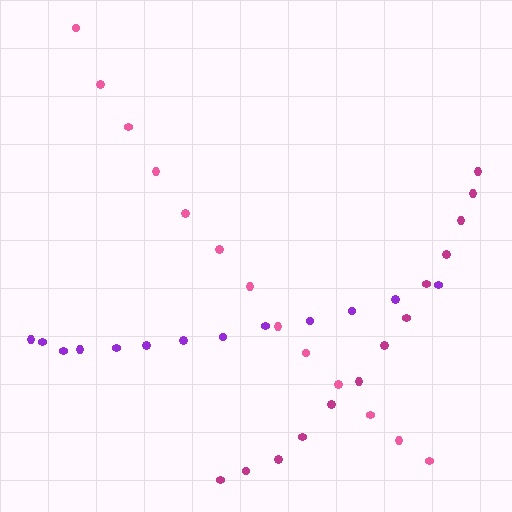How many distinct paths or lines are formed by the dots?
There are 3 distinct paths.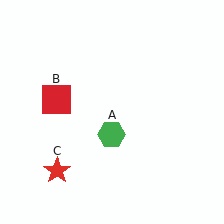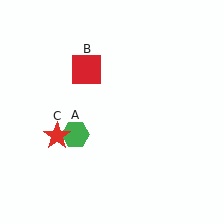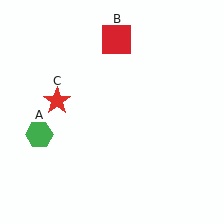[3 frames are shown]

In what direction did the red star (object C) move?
The red star (object C) moved up.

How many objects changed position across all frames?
3 objects changed position: green hexagon (object A), red square (object B), red star (object C).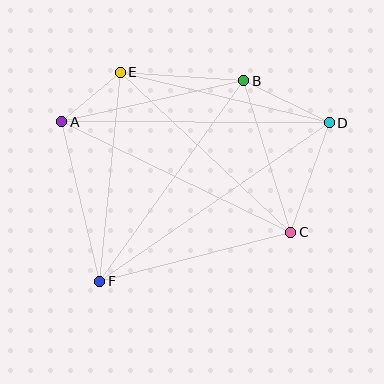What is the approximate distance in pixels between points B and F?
The distance between B and F is approximately 247 pixels.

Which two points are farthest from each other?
Points D and F are farthest from each other.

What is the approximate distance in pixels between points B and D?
The distance between B and D is approximately 95 pixels.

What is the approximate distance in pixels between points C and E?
The distance between C and E is approximately 234 pixels.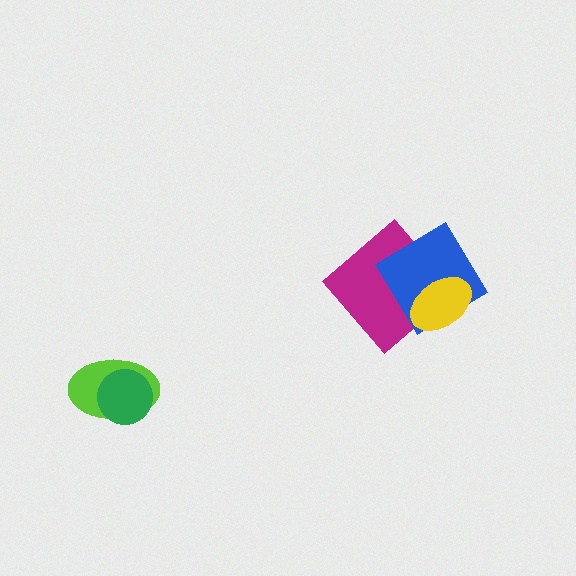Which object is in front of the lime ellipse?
The green circle is in front of the lime ellipse.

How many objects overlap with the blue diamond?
2 objects overlap with the blue diamond.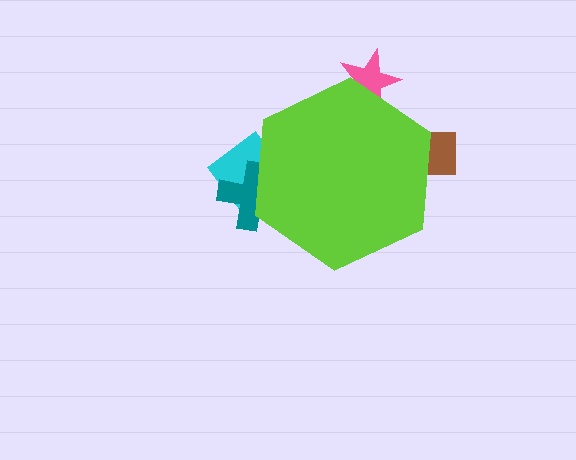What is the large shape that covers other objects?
A lime hexagon.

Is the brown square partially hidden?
Yes, the brown square is partially hidden behind the lime hexagon.